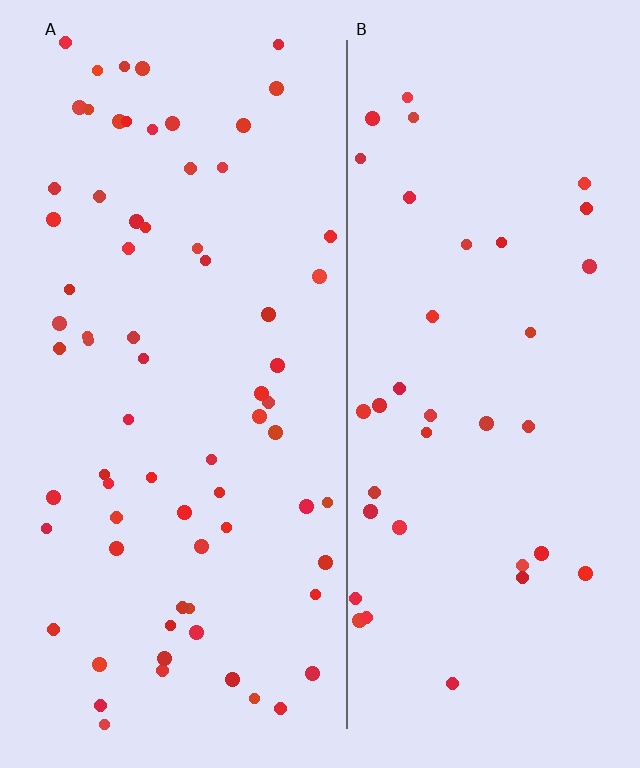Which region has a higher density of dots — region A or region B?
A (the left).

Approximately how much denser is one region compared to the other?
Approximately 1.9× — region A over region B.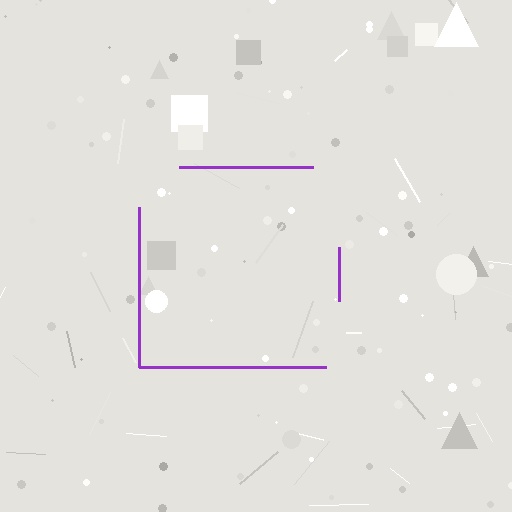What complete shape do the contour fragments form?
The contour fragments form a square.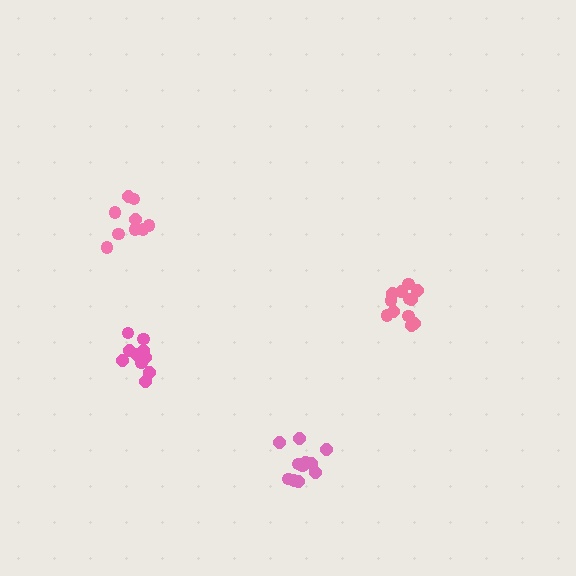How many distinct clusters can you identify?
There are 4 distinct clusters.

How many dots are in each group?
Group 1: 12 dots, Group 2: 9 dots, Group 3: 11 dots, Group 4: 12 dots (44 total).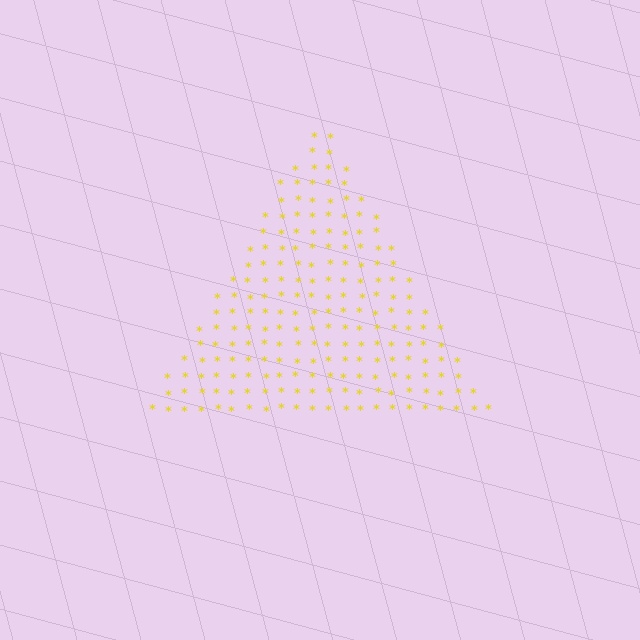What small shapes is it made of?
It is made of small asterisks.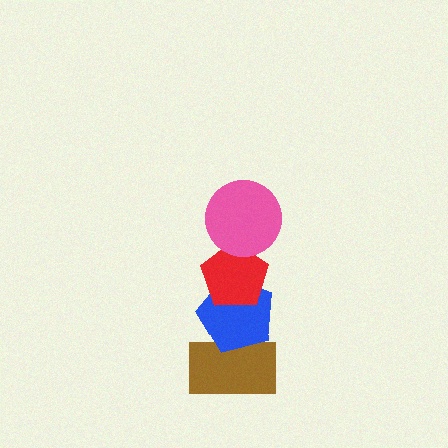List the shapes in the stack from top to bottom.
From top to bottom: the pink circle, the red pentagon, the blue pentagon, the brown rectangle.